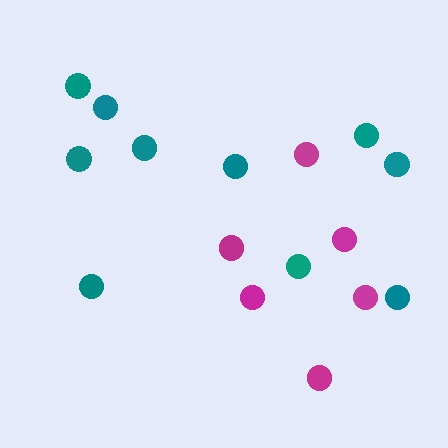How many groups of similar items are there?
There are 2 groups: one group of magenta circles (6) and one group of teal circles (10).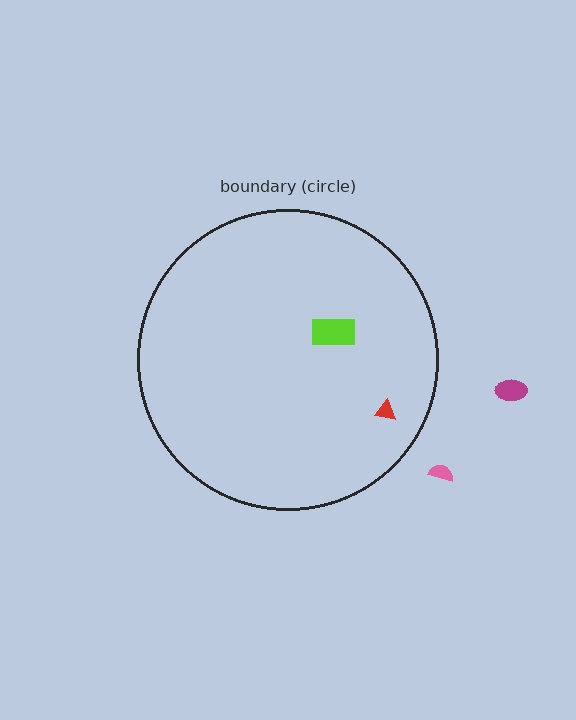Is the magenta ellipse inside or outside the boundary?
Outside.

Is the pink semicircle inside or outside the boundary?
Outside.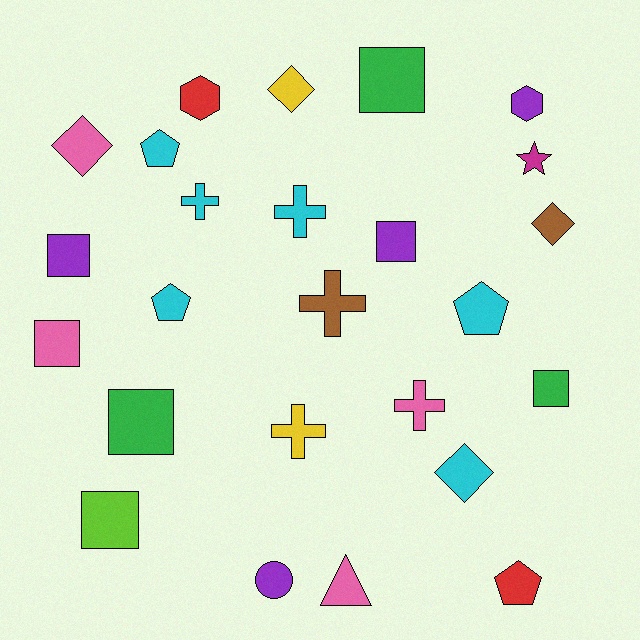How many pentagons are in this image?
There are 4 pentagons.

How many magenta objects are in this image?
There is 1 magenta object.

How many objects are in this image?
There are 25 objects.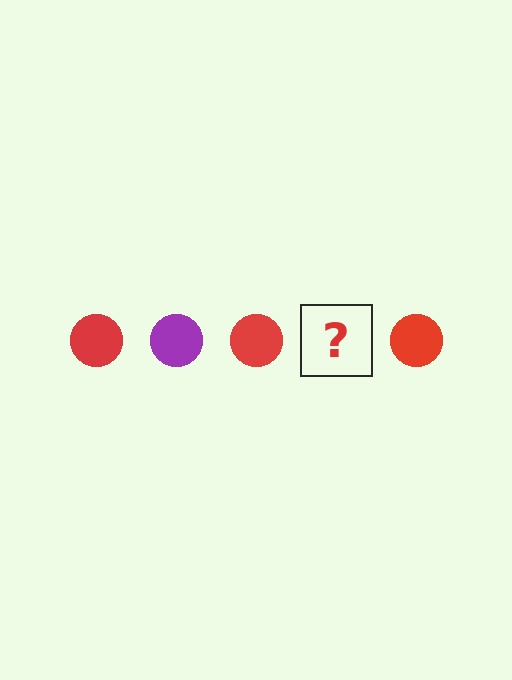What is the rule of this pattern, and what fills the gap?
The rule is that the pattern cycles through red, purple circles. The gap should be filled with a purple circle.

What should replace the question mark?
The question mark should be replaced with a purple circle.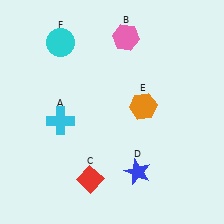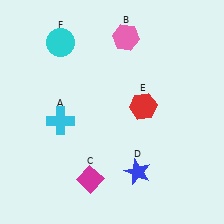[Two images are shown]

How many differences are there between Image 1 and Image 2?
There are 2 differences between the two images.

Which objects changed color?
C changed from red to magenta. E changed from orange to red.